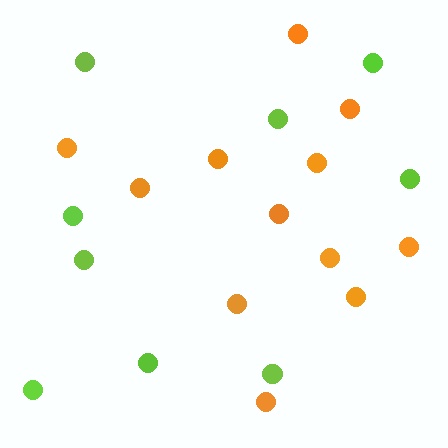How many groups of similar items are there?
There are 2 groups: one group of orange circles (12) and one group of lime circles (9).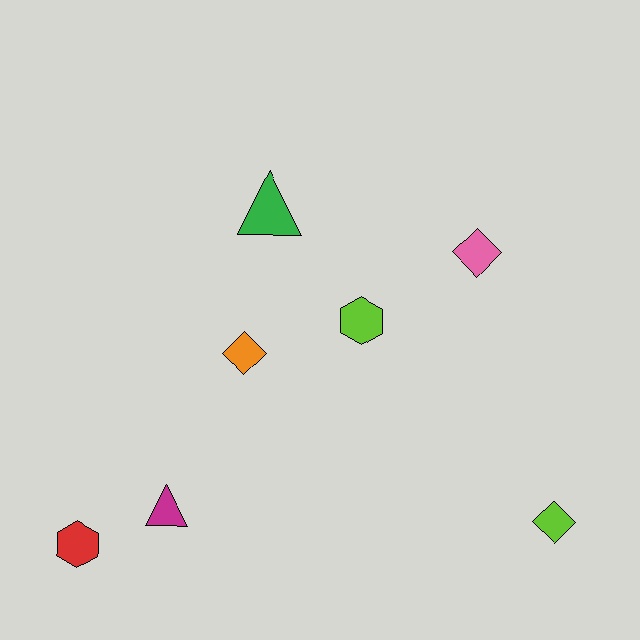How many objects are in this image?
There are 7 objects.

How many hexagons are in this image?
There are 2 hexagons.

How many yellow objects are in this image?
There are no yellow objects.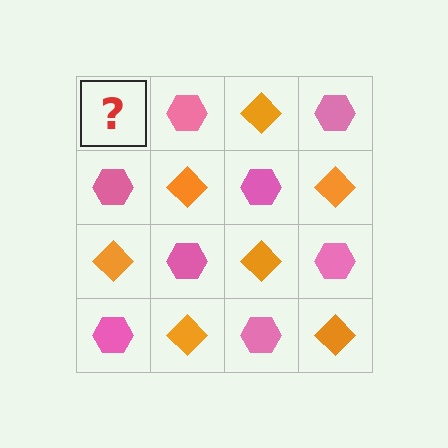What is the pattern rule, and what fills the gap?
The rule is that it alternates orange diamond and pink hexagon in a checkerboard pattern. The gap should be filled with an orange diamond.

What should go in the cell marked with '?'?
The missing cell should contain an orange diamond.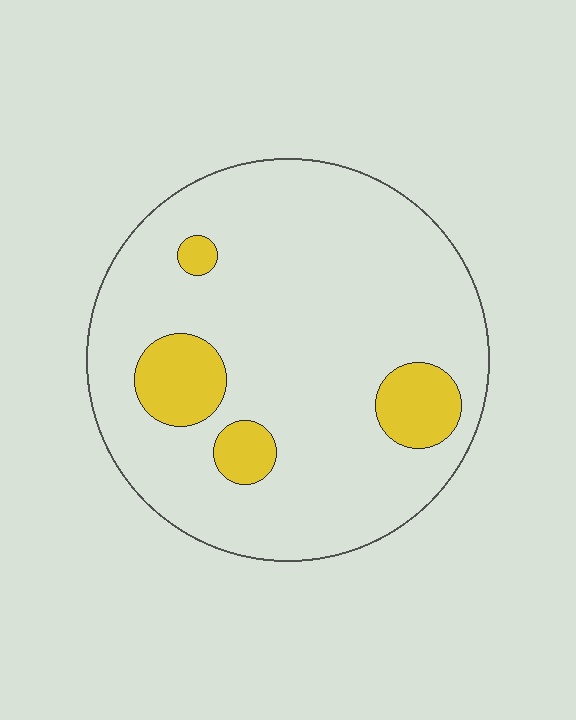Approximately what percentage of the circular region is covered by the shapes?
Approximately 15%.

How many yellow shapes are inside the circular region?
4.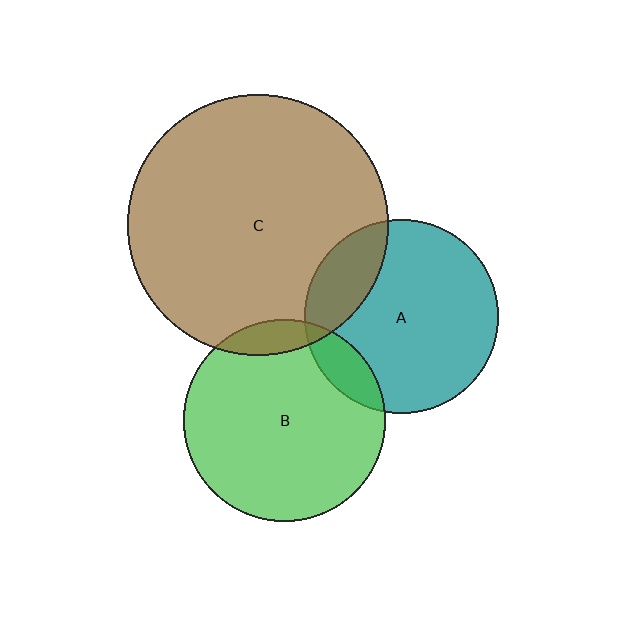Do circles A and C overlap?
Yes.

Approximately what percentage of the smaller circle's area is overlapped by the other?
Approximately 20%.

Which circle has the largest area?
Circle C (brown).